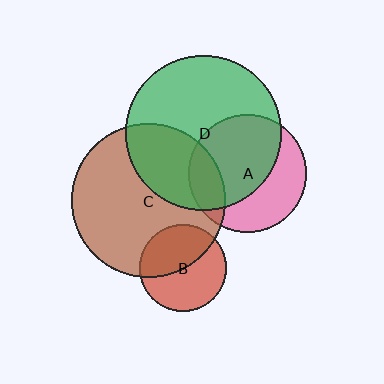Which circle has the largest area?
Circle D (green).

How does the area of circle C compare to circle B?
Approximately 3.2 times.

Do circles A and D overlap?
Yes.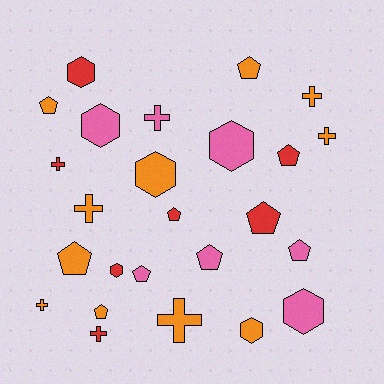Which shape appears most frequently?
Pentagon, with 10 objects.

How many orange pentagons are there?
There are 4 orange pentagons.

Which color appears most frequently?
Orange, with 11 objects.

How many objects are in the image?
There are 25 objects.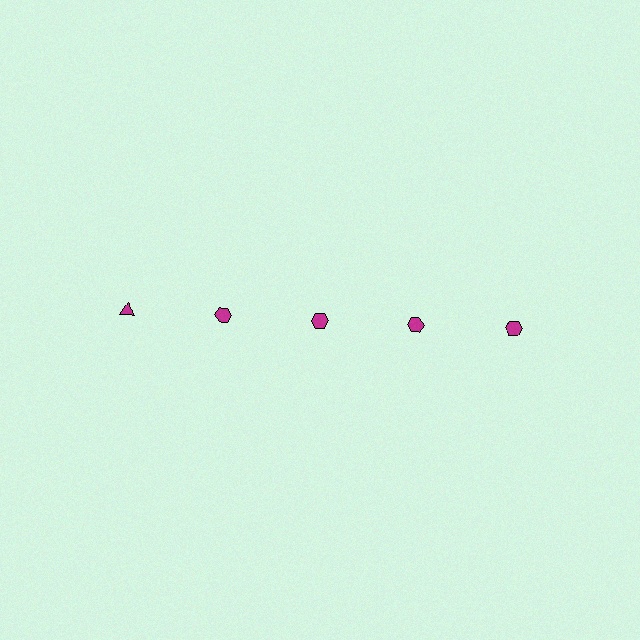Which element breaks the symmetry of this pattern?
The magenta triangle in the top row, leftmost column breaks the symmetry. All other shapes are magenta hexagons.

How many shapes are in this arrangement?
There are 5 shapes arranged in a grid pattern.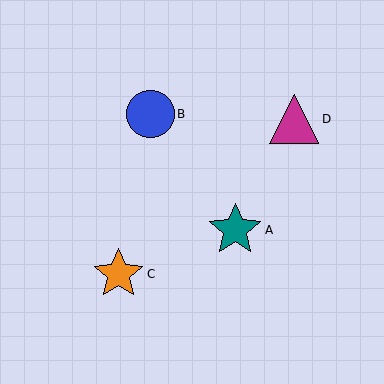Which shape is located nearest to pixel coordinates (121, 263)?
The orange star (labeled C) at (119, 274) is nearest to that location.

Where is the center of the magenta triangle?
The center of the magenta triangle is at (294, 119).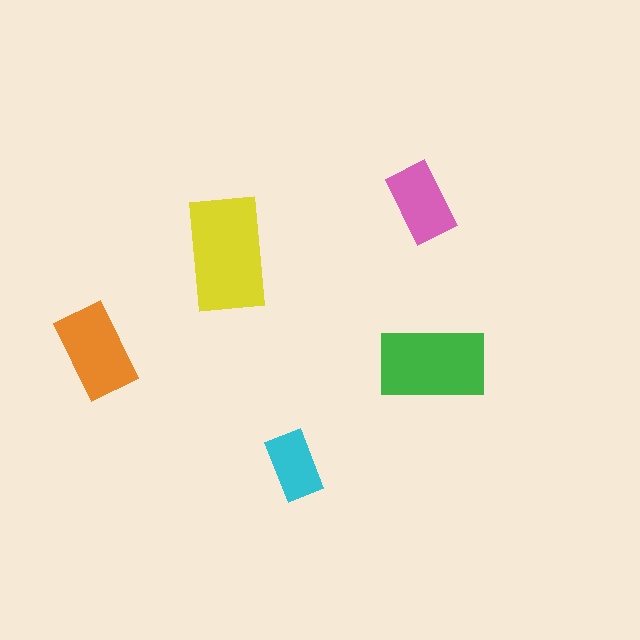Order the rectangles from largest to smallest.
the yellow one, the green one, the orange one, the pink one, the cyan one.